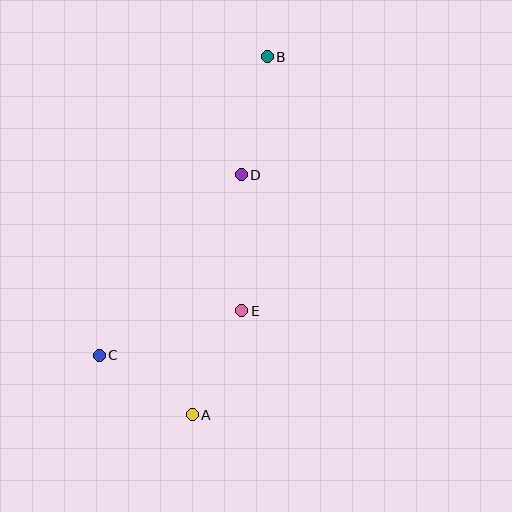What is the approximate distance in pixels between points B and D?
The distance between B and D is approximately 121 pixels.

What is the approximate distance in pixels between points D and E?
The distance between D and E is approximately 136 pixels.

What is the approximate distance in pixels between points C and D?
The distance between C and D is approximately 229 pixels.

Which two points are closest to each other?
Points A and C are closest to each other.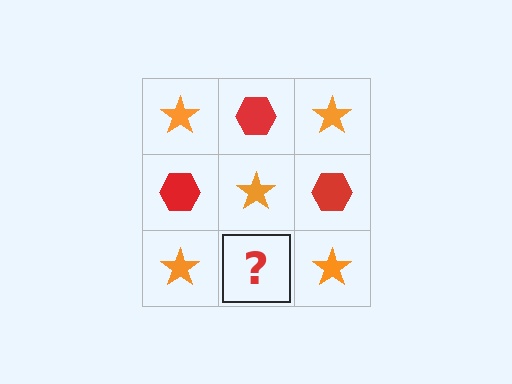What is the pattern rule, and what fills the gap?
The rule is that it alternates orange star and red hexagon in a checkerboard pattern. The gap should be filled with a red hexagon.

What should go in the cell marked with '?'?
The missing cell should contain a red hexagon.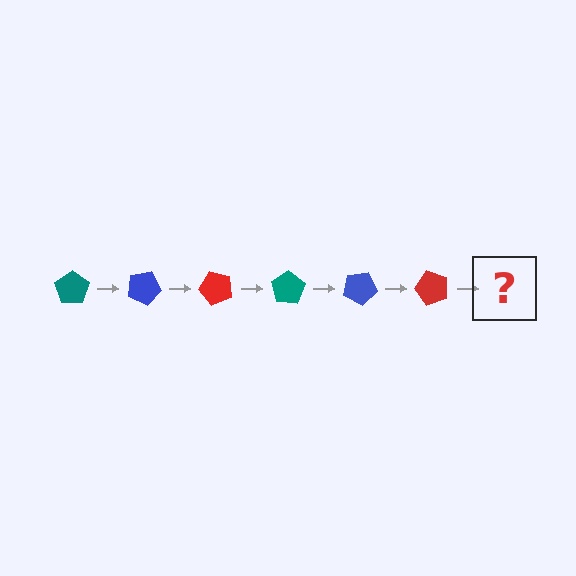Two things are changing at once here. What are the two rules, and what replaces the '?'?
The two rules are that it rotates 25 degrees each step and the color cycles through teal, blue, and red. The '?' should be a teal pentagon, rotated 150 degrees from the start.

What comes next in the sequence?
The next element should be a teal pentagon, rotated 150 degrees from the start.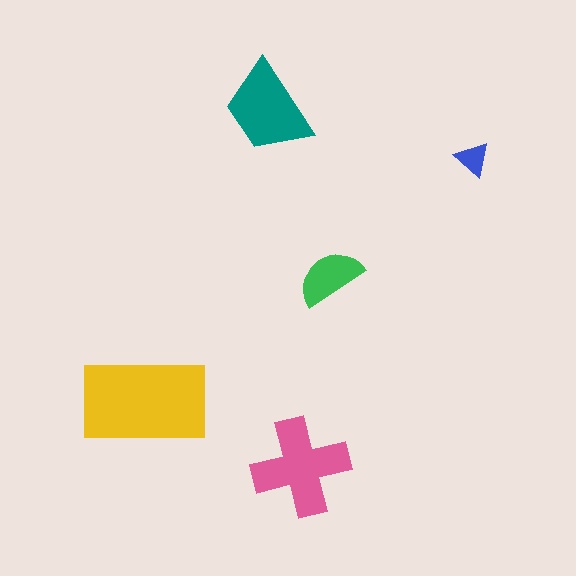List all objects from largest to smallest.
The yellow rectangle, the pink cross, the teal trapezoid, the green semicircle, the blue triangle.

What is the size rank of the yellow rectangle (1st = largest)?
1st.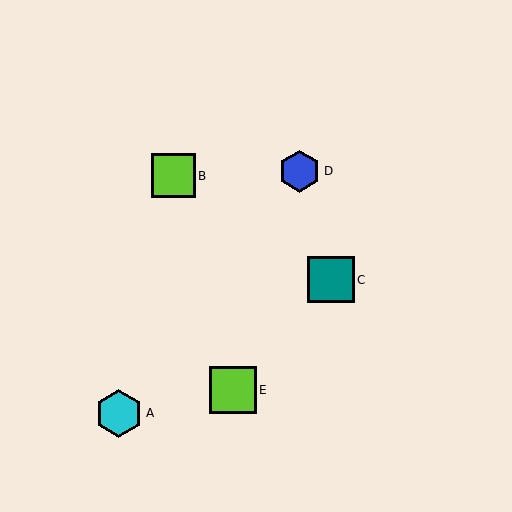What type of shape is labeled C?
Shape C is a teal square.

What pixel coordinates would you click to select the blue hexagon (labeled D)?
Click at (300, 171) to select the blue hexagon D.